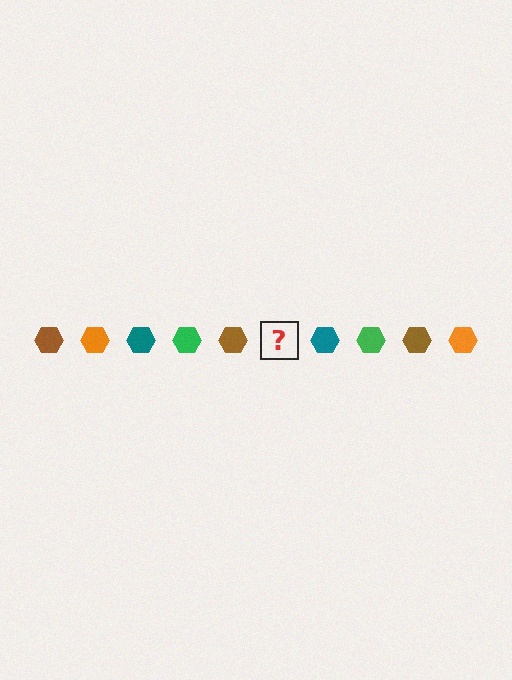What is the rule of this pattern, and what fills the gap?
The rule is that the pattern cycles through brown, orange, teal, green hexagons. The gap should be filled with an orange hexagon.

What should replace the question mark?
The question mark should be replaced with an orange hexagon.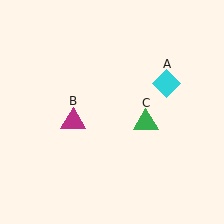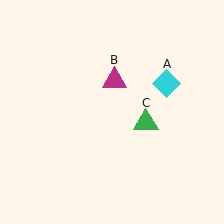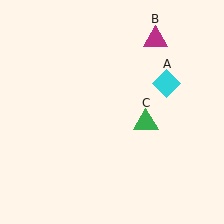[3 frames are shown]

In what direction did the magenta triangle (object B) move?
The magenta triangle (object B) moved up and to the right.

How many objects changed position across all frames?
1 object changed position: magenta triangle (object B).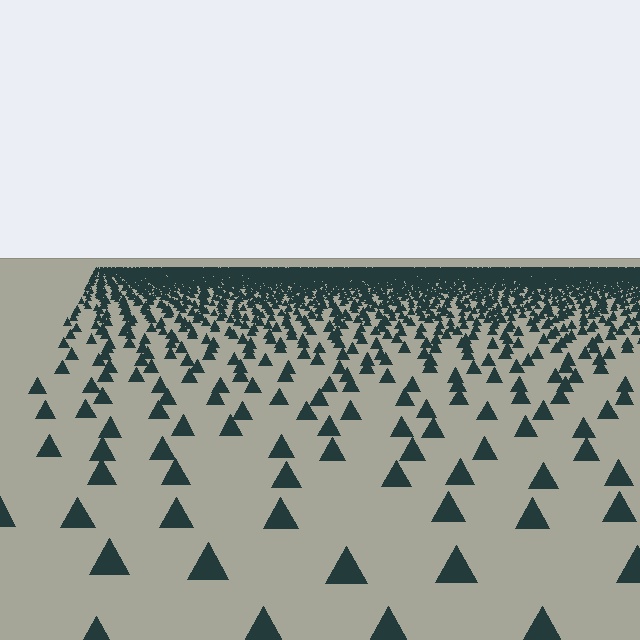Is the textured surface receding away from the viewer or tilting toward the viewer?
The surface is receding away from the viewer. Texture elements get smaller and denser toward the top.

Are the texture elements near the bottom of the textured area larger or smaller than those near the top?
Larger. Near the bottom, elements are closer to the viewer and appear at a bigger on-screen size.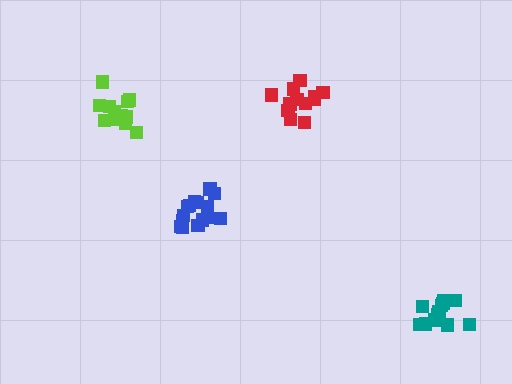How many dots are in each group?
Group 1: 14 dots, Group 2: 13 dots, Group 3: 12 dots, Group 4: 15 dots (54 total).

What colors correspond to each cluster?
The clusters are colored: teal, red, lime, blue.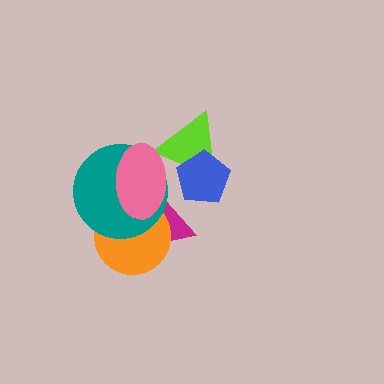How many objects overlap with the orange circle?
3 objects overlap with the orange circle.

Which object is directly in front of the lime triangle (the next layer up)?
The blue pentagon is directly in front of the lime triangle.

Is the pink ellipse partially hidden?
No, no other shape covers it.